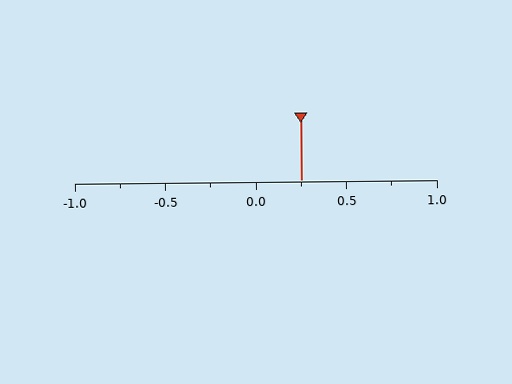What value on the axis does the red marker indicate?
The marker indicates approximately 0.25.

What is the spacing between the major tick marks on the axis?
The major ticks are spaced 0.5 apart.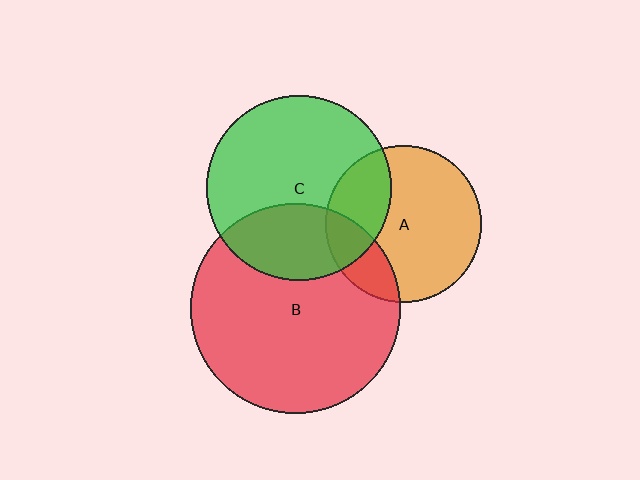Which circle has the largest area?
Circle B (red).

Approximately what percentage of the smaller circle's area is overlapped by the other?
Approximately 30%.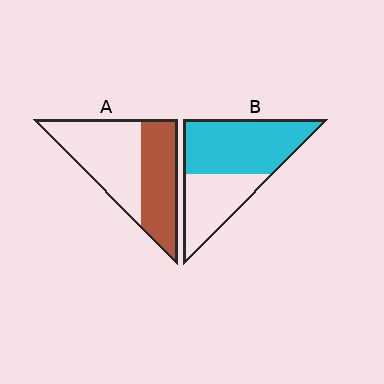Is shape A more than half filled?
No.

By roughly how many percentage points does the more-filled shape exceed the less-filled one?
By roughly 15 percentage points (B over A).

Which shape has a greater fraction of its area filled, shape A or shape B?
Shape B.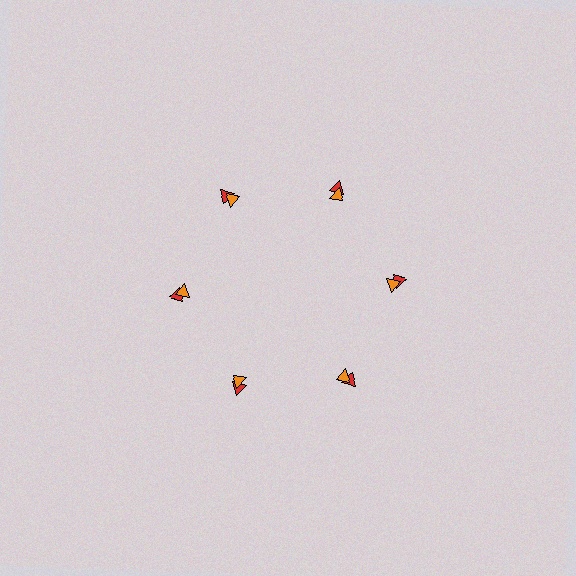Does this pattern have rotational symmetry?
Yes, this pattern has 6-fold rotational symmetry. It looks the same after rotating 60 degrees around the center.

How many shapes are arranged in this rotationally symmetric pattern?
There are 12 shapes, arranged in 6 groups of 2.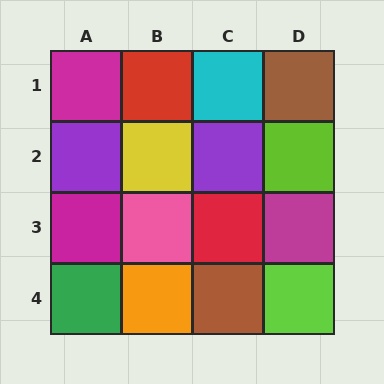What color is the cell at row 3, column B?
Pink.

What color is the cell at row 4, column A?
Green.